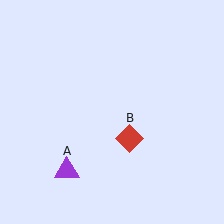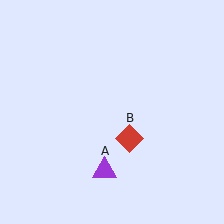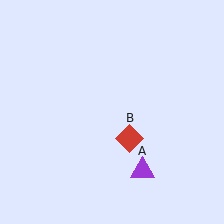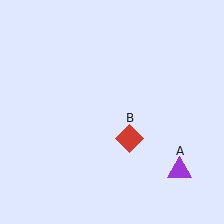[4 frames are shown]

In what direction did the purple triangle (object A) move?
The purple triangle (object A) moved right.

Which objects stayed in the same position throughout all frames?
Red diamond (object B) remained stationary.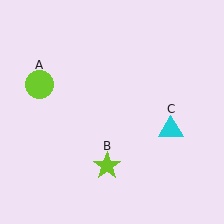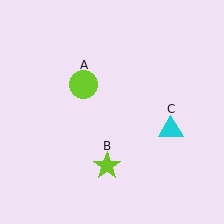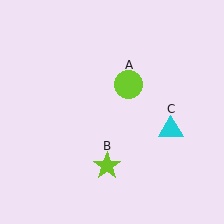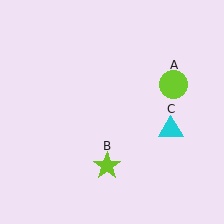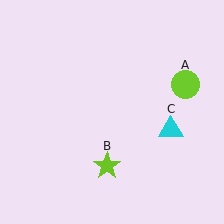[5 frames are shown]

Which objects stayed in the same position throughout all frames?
Lime star (object B) and cyan triangle (object C) remained stationary.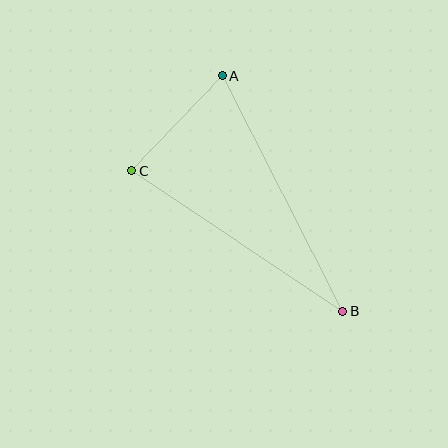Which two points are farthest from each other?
Points A and B are farthest from each other.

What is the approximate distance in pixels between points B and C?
The distance between B and C is approximately 254 pixels.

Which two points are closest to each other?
Points A and C are closest to each other.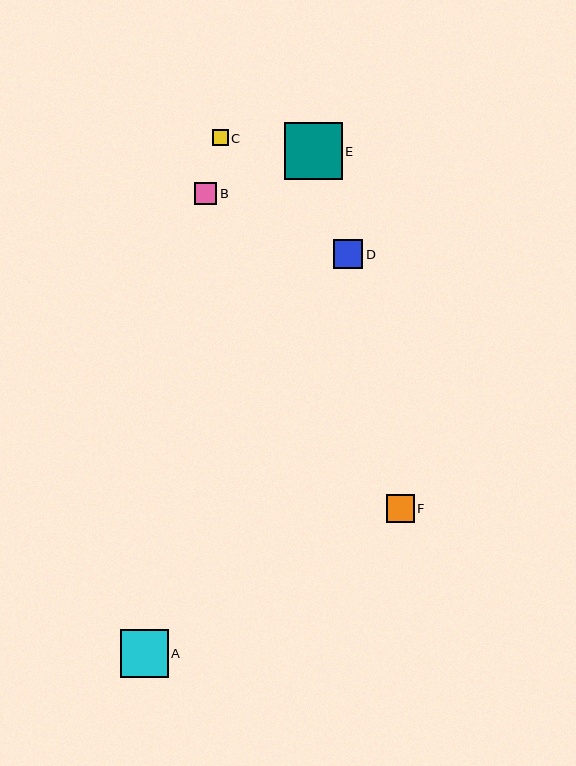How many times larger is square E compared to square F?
Square E is approximately 2.0 times the size of square F.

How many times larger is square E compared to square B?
Square E is approximately 2.5 times the size of square B.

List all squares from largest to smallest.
From largest to smallest: E, A, D, F, B, C.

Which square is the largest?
Square E is the largest with a size of approximately 58 pixels.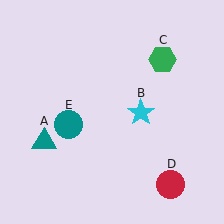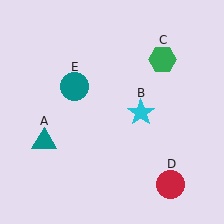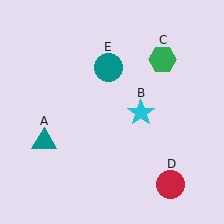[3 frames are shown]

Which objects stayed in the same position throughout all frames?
Teal triangle (object A) and cyan star (object B) and green hexagon (object C) and red circle (object D) remained stationary.